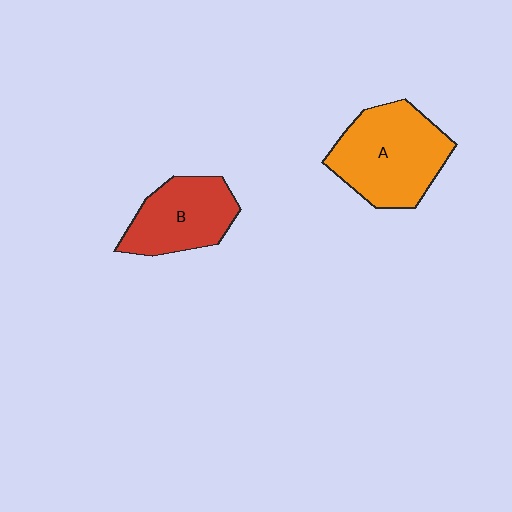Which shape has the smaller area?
Shape B (red).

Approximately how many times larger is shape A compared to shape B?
Approximately 1.4 times.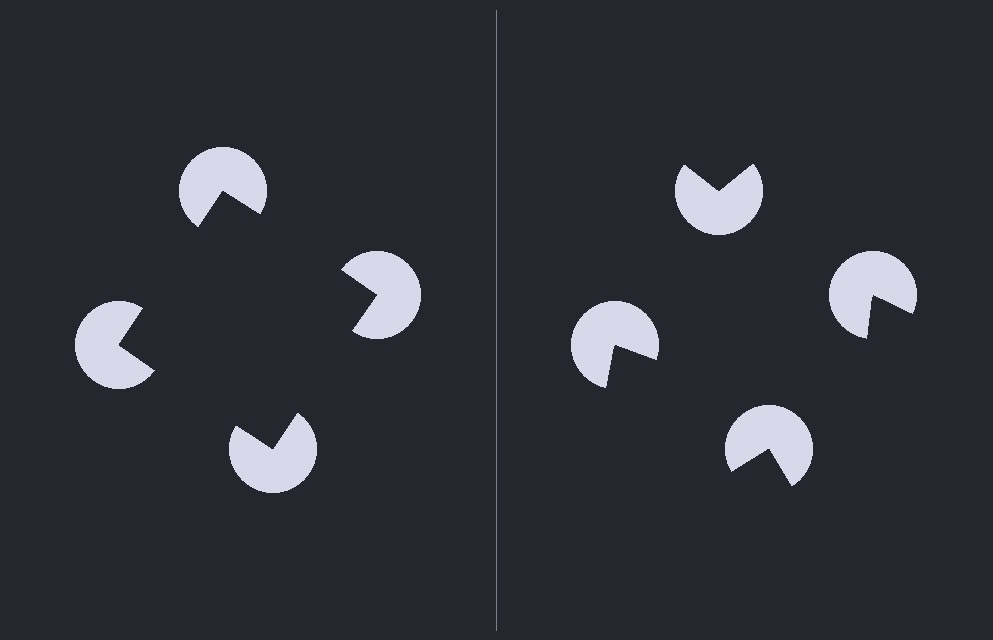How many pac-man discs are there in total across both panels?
8 — 4 on each side.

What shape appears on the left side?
An illusory square.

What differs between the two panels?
The pac-man discs are positioned identically on both sides; only the wedge orientations differ. On the left they align to a square; on the right they are misaligned.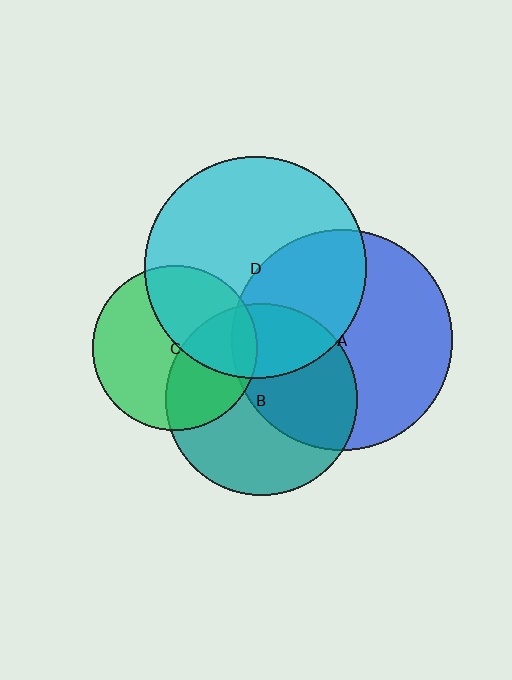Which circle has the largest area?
Circle D (cyan).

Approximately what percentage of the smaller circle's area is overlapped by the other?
Approximately 10%.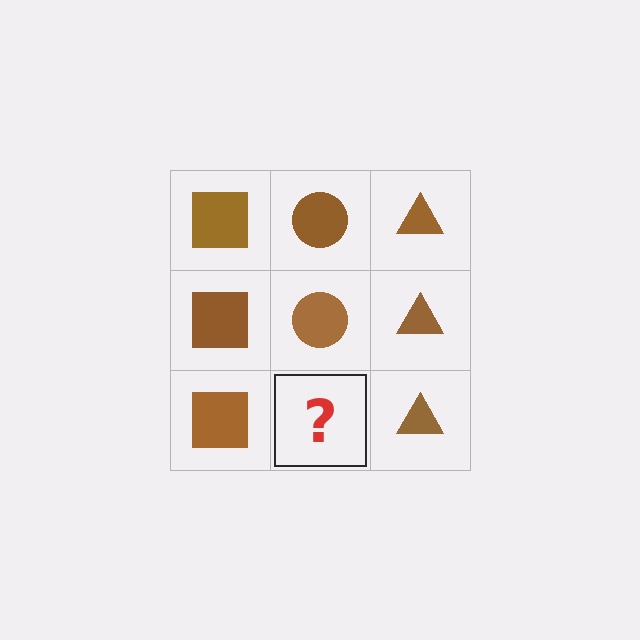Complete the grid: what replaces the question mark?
The question mark should be replaced with a brown circle.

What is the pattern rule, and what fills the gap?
The rule is that each column has a consistent shape. The gap should be filled with a brown circle.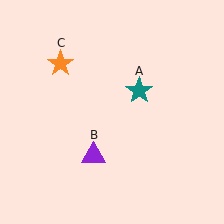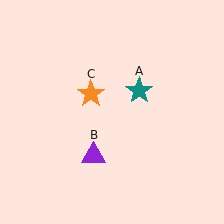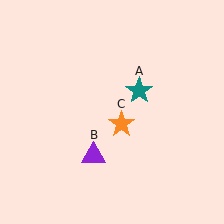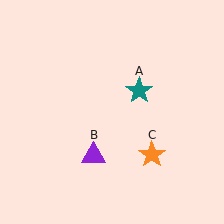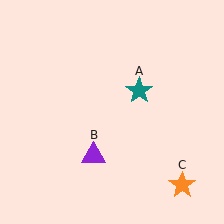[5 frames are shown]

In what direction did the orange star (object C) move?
The orange star (object C) moved down and to the right.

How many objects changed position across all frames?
1 object changed position: orange star (object C).